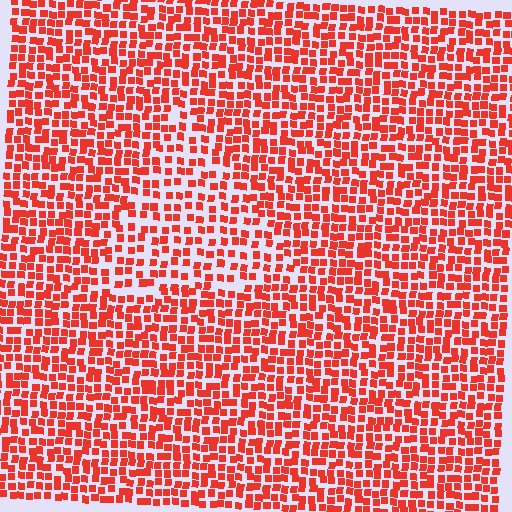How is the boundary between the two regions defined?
The boundary is defined by a change in element density (approximately 1.6x ratio). All elements are the same color, size, and shape.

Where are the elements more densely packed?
The elements are more densely packed outside the triangle boundary.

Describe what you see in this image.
The image contains small red elements arranged at two different densities. A triangle-shaped region is visible where the elements are less densely packed than the surrounding area.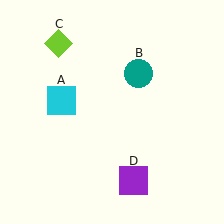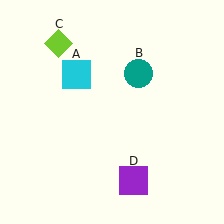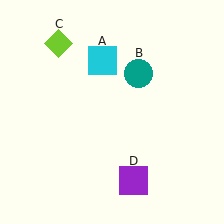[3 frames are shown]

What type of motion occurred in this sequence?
The cyan square (object A) rotated clockwise around the center of the scene.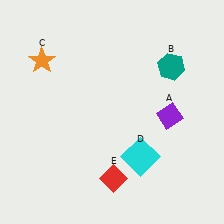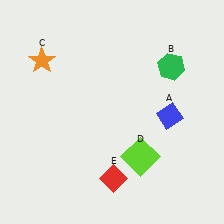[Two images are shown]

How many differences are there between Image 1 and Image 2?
There are 3 differences between the two images.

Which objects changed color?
A changed from purple to blue. B changed from teal to green. D changed from cyan to lime.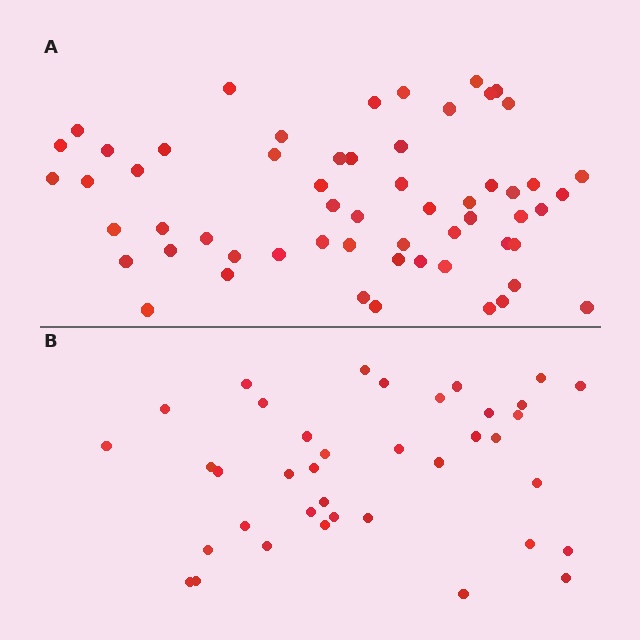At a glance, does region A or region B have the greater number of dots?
Region A (the top region) has more dots.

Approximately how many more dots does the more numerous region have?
Region A has approximately 20 more dots than region B.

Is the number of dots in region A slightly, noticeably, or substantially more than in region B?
Region A has substantially more. The ratio is roughly 1.5 to 1.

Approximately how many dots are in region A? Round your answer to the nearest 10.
About 60 dots. (The exact count is 58, which rounds to 60.)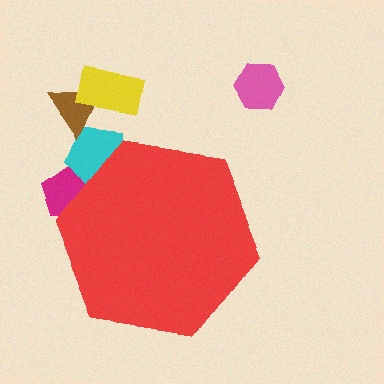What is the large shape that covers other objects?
A red hexagon.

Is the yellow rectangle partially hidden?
No, the yellow rectangle is fully visible.